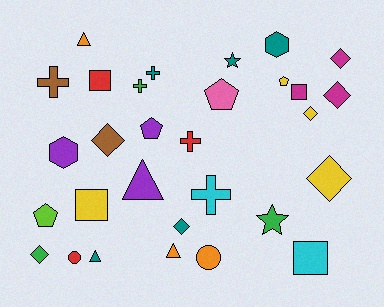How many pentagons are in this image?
There are 4 pentagons.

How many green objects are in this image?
There are 3 green objects.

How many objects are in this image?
There are 30 objects.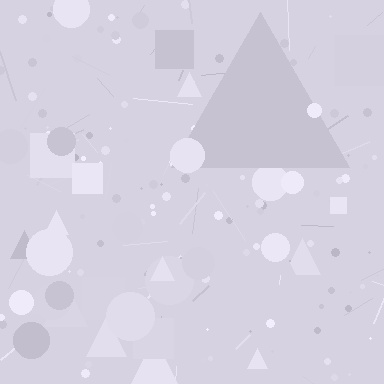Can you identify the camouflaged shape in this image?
The camouflaged shape is a triangle.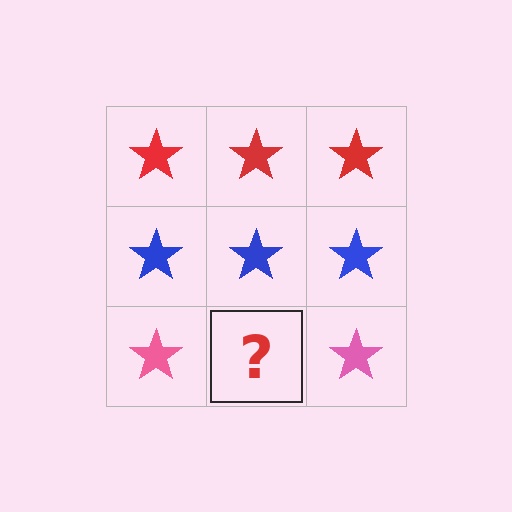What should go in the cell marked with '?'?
The missing cell should contain a pink star.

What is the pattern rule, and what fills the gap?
The rule is that each row has a consistent color. The gap should be filled with a pink star.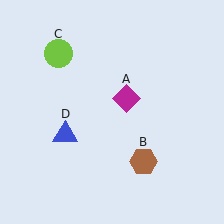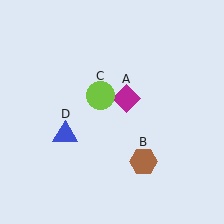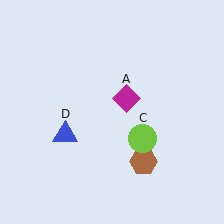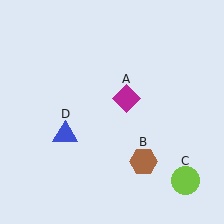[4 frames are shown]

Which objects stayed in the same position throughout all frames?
Magenta diamond (object A) and brown hexagon (object B) and blue triangle (object D) remained stationary.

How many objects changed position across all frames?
1 object changed position: lime circle (object C).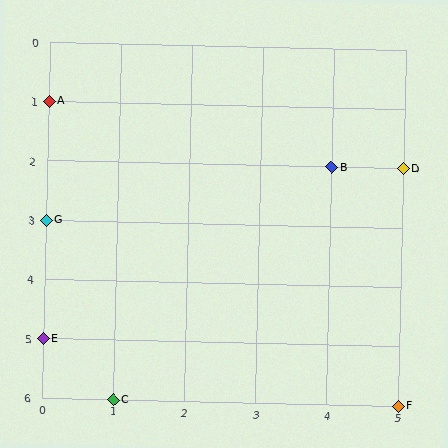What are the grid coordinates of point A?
Point A is at grid coordinates (0, 1).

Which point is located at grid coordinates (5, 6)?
Point F is at (5, 6).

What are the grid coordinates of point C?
Point C is at grid coordinates (1, 6).